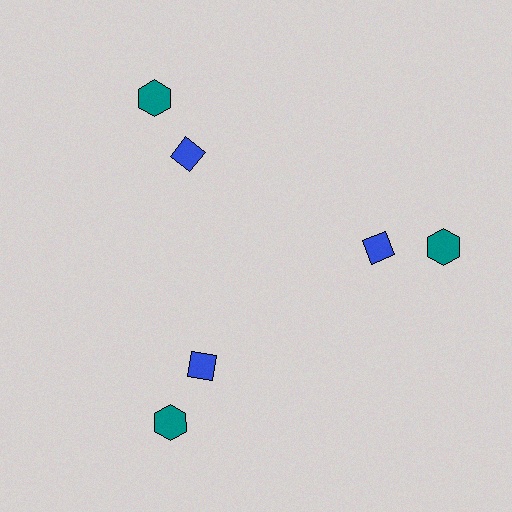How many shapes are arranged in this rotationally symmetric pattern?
There are 6 shapes, arranged in 3 groups of 2.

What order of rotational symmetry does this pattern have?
This pattern has 3-fold rotational symmetry.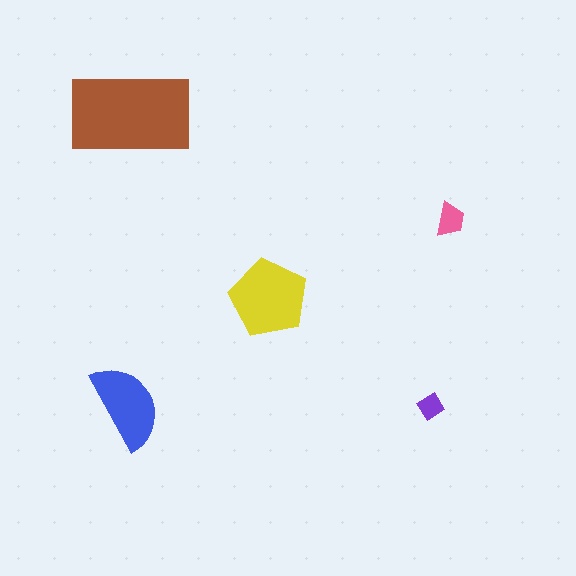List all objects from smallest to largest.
The purple diamond, the pink trapezoid, the blue semicircle, the yellow pentagon, the brown rectangle.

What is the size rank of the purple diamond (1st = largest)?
5th.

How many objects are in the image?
There are 5 objects in the image.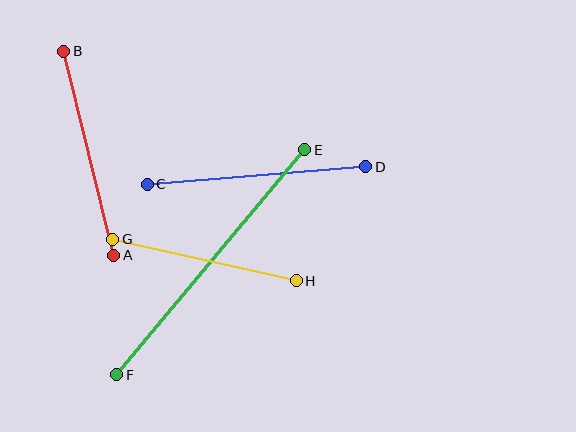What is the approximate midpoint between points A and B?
The midpoint is at approximately (89, 153) pixels.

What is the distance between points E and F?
The distance is approximately 293 pixels.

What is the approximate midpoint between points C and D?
The midpoint is at approximately (257, 176) pixels.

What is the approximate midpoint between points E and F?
The midpoint is at approximately (211, 262) pixels.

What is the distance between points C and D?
The distance is approximately 219 pixels.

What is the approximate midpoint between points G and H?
The midpoint is at approximately (205, 260) pixels.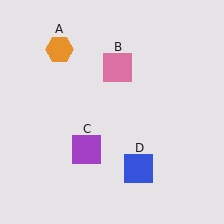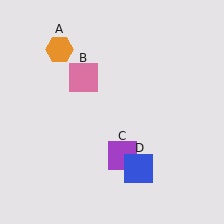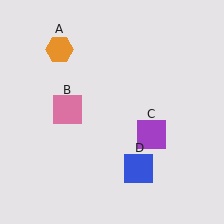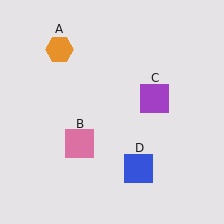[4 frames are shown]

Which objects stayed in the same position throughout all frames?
Orange hexagon (object A) and blue square (object D) remained stationary.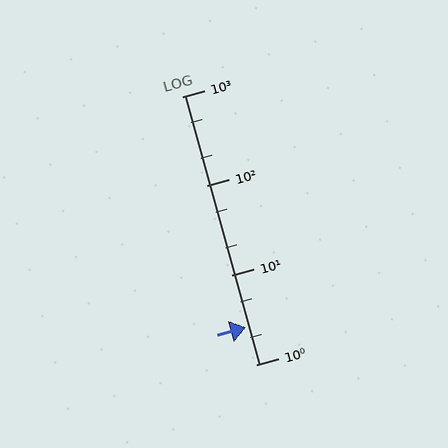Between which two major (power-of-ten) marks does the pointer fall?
The pointer is between 1 and 10.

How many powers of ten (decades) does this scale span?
The scale spans 3 decades, from 1 to 1000.